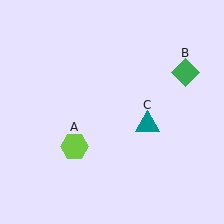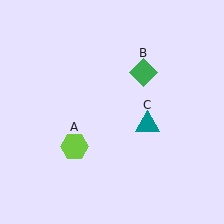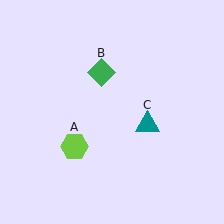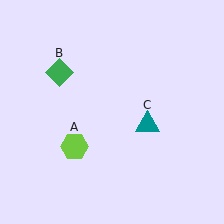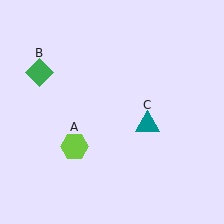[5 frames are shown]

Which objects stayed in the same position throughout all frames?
Lime hexagon (object A) and teal triangle (object C) remained stationary.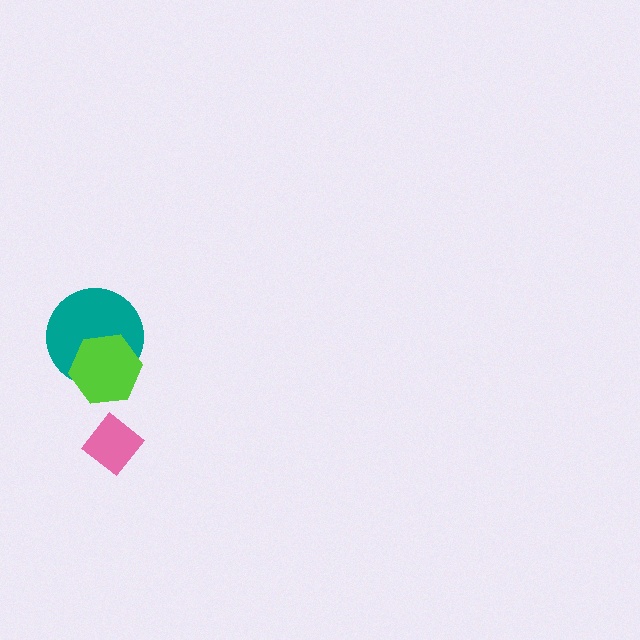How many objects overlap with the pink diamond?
0 objects overlap with the pink diamond.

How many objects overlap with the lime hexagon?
1 object overlaps with the lime hexagon.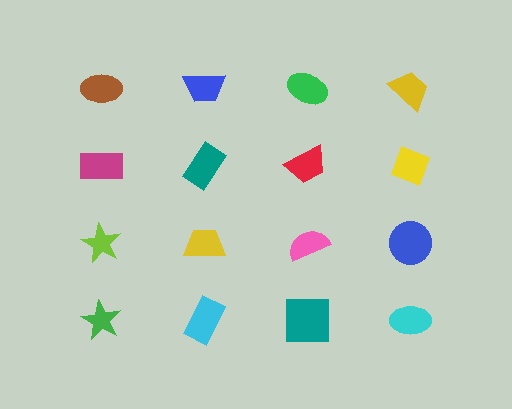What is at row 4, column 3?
A teal square.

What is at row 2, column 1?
A magenta rectangle.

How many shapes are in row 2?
4 shapes.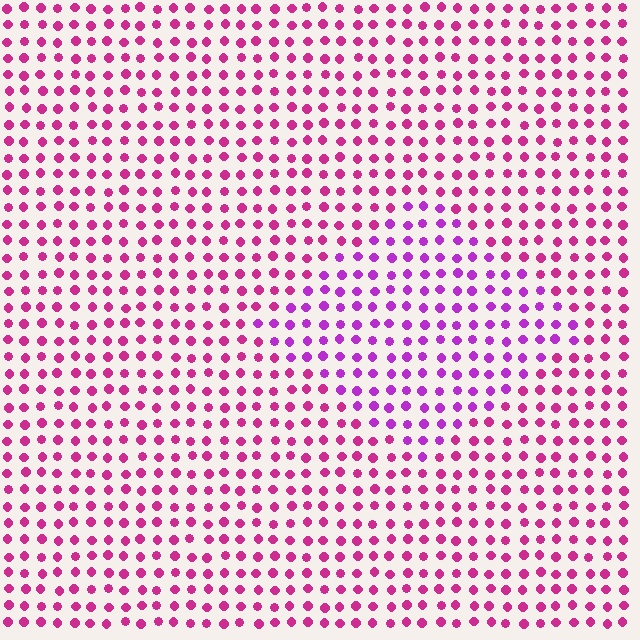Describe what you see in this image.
The image is filled with small magenta elements in a uniform arrangement. A diamond-shaped region is visible where the elements are tinted to a slightly different hue, forming a subtle color boundary.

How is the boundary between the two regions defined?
The boundary is defined purely by a slight shift in hue (about 31 degrees). Spacing, size, and orientation are identical on both sides.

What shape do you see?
I see a diamond.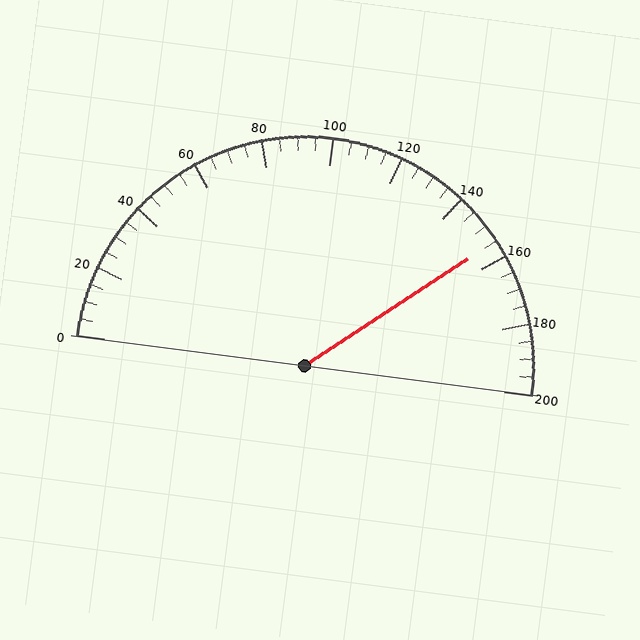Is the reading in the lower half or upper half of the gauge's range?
The reading is in the upper half of the range (0 to 200).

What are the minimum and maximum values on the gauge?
The gauge ranges from 0 to 200.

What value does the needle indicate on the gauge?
The needle indicates approximately 155.